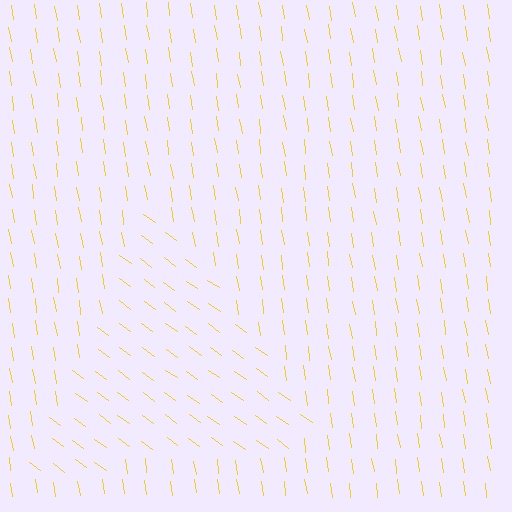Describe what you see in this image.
The image is filled with small yellow line segments. A triangle region in the image has lines oriented differently from the surrounding lines, creating a visible texture boundary.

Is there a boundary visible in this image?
Yes, there is a texture boundary formed by a change in line orientation.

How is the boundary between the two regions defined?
The boundary is defined purely by a change in line orientation (approximately 45 degrees difference). All lines are the same color and thickness.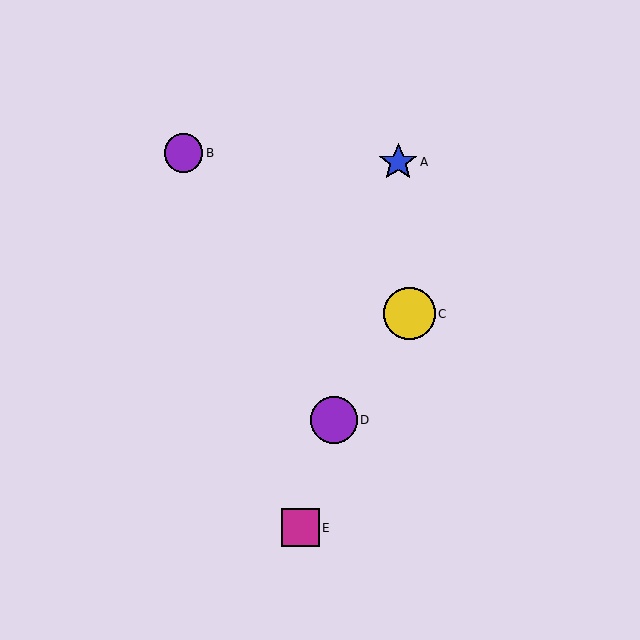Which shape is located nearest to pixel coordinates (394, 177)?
The blue star (labeled A) at (398, 162) is nearest to that location.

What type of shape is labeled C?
Shape C is a yellow circle.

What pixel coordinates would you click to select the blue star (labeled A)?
Click at (398, 162) to select the blue star A.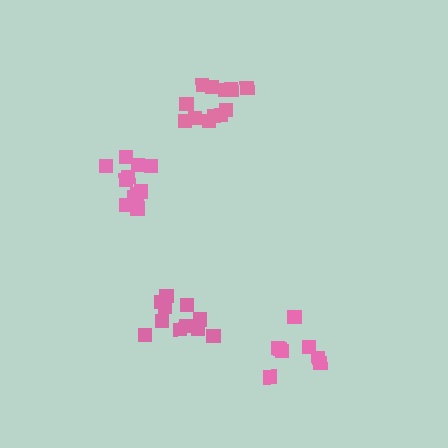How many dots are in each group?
Group 1: 11 dots, Group 2: 12 dots, Group 3: 11 dots, Group 4: 8 dots (42 total).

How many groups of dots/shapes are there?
There are 4 groups.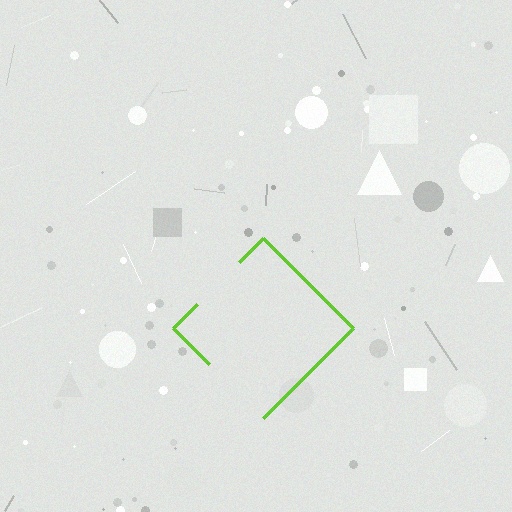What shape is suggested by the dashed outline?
The dashed outline suggests a diamond.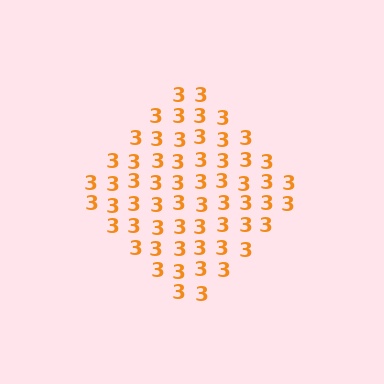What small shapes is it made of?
It is made of small digit 3's.